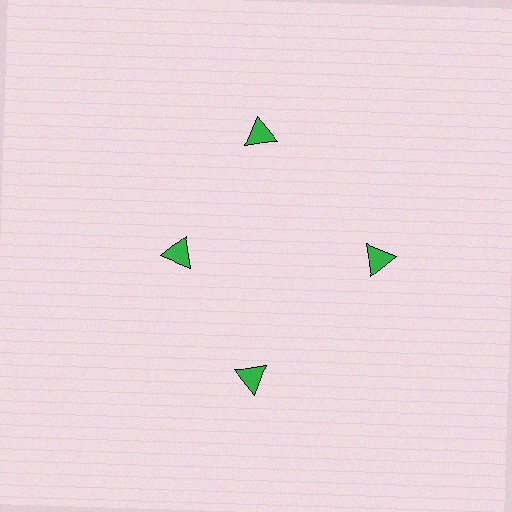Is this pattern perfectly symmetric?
No. The 4 green triangles are arranged in a ring, but one element near the 9 o'clock position is pulled inward toward the center, breaking the 4-fold rotational symmetry.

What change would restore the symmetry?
The symmetry would be restored by moving it outward, back onto the ring so that all 4 triangles sit at equal angles and equal distance from the center.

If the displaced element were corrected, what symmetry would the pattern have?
It would have 4-fold rotational symmetry — the pattern would map onto itself every 90 degrees.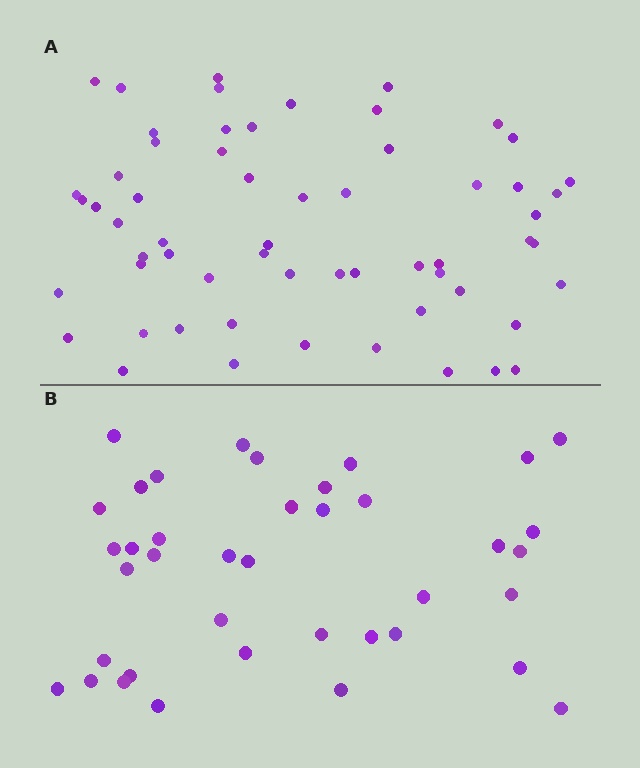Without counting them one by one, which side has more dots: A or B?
Region A (the top region) has more dots.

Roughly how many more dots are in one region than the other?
Region A has approximately 20 more dots than region B.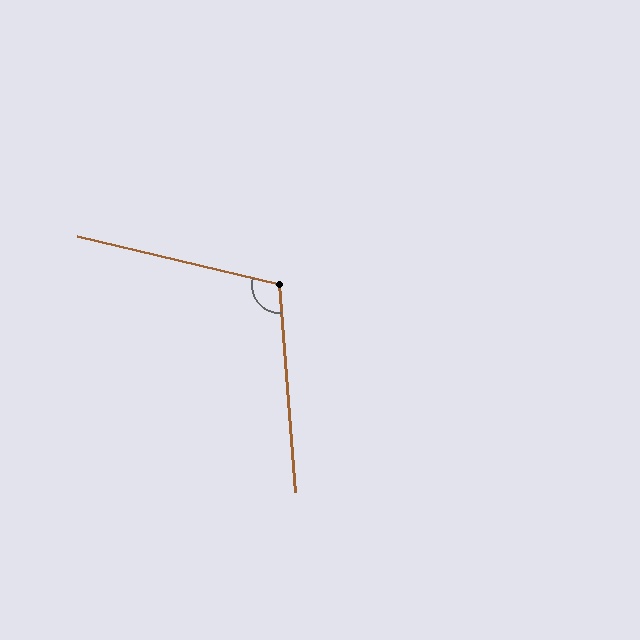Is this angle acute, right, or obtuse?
It is obtuse.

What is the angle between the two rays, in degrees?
Approximately 108 degrees.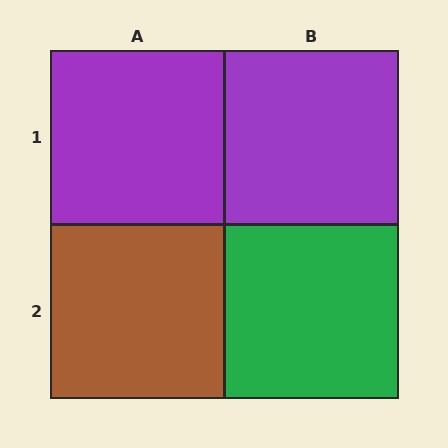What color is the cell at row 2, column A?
Brown.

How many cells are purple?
2 cells are purple.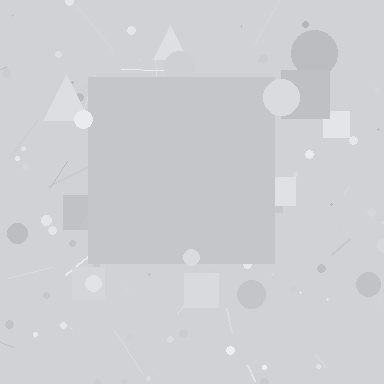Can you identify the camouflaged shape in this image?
The camouflaged shape is a square.